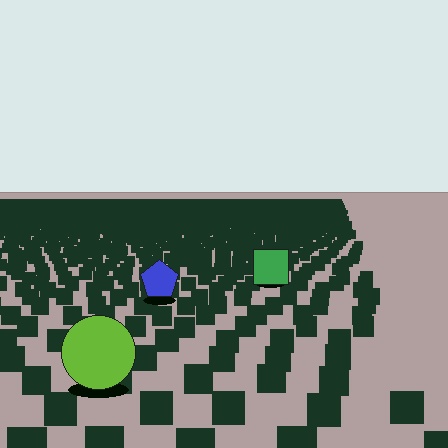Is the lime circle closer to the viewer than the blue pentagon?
Yes. The lime circle is closer — you can tell from the texture gradient: the ground texture is coarser near it.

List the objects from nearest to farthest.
From nearest to farthest: the lime circle, the blue pentagon, the green square.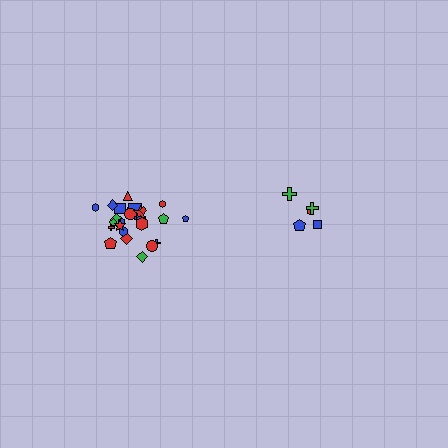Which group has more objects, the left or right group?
The left group.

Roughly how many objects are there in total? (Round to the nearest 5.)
Roughly 30 objects in total.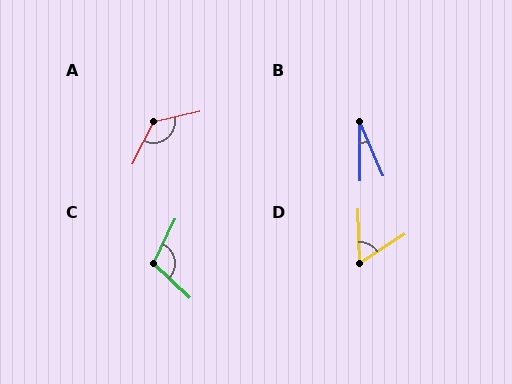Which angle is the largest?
A, at approximately 130 degrees.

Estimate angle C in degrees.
Approximately 108 degrees.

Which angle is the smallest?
B, at approximately 23 degrees.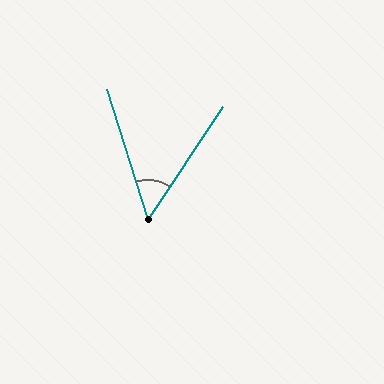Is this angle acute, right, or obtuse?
It is acute.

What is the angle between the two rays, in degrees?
Approximately 51 degrees.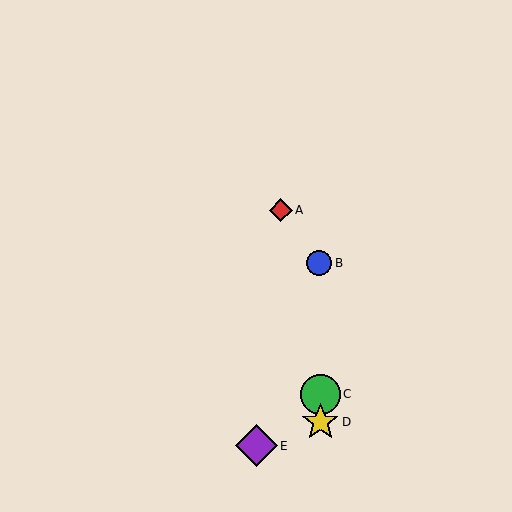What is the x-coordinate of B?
Object B is at x≈319.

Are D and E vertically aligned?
No, D is at x≈320 and E is at x≈256.